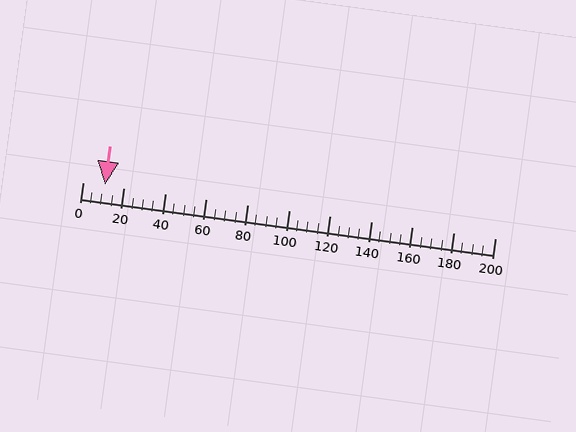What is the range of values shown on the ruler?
The ruler shows values from 0 to 200.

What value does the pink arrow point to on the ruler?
The pink arrow points to approximately 11.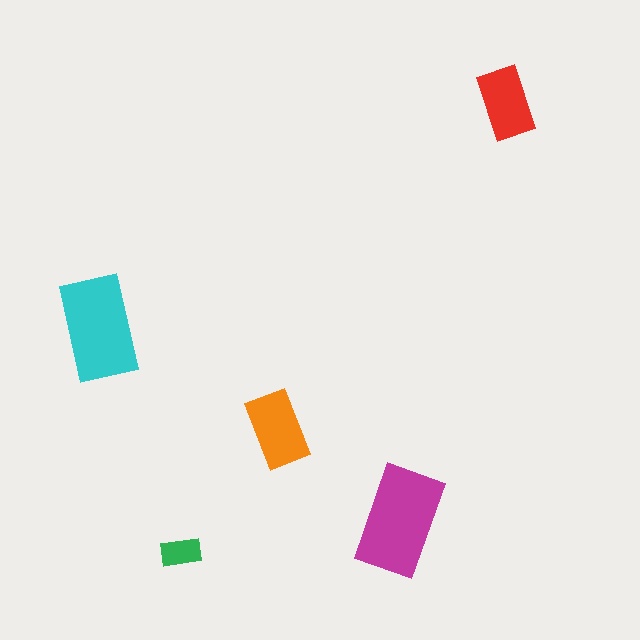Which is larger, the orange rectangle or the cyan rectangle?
The cyan one.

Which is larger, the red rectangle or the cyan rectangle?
The cyan one.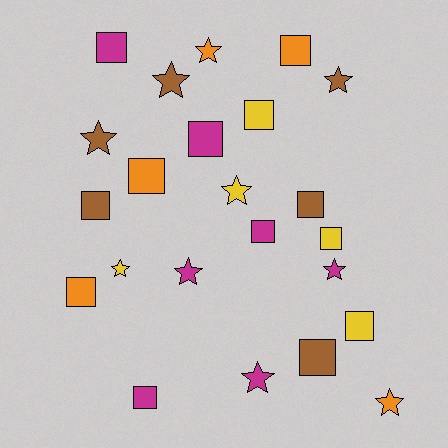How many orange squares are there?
There are 3 orange squares.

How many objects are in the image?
There are 23 objects.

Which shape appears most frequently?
Square, with 13 objects.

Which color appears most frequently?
Magenta, with 7 objects.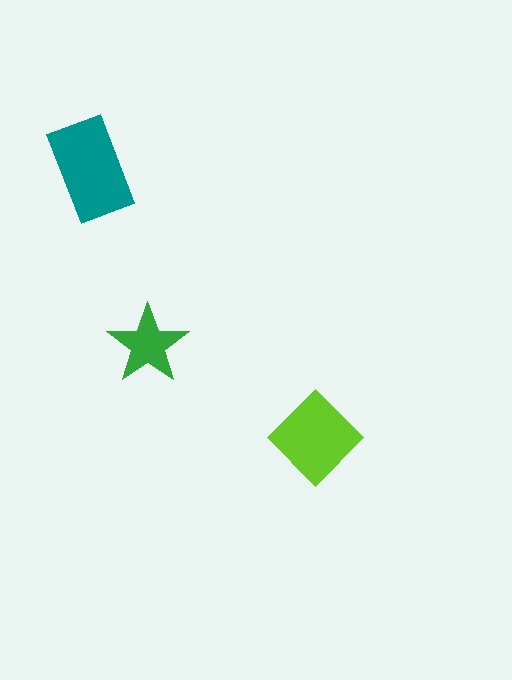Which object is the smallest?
The green star.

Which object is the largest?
The teal rectangle.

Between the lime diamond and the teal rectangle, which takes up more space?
The teal rectangle.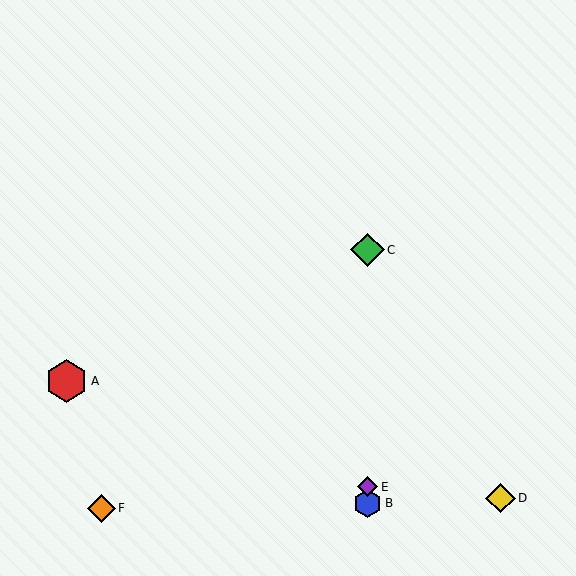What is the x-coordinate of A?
Object A is at x≈67.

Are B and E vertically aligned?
Yes, both are at x≈368.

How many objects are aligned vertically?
3 objects (B, C, E) are aligned vertically.